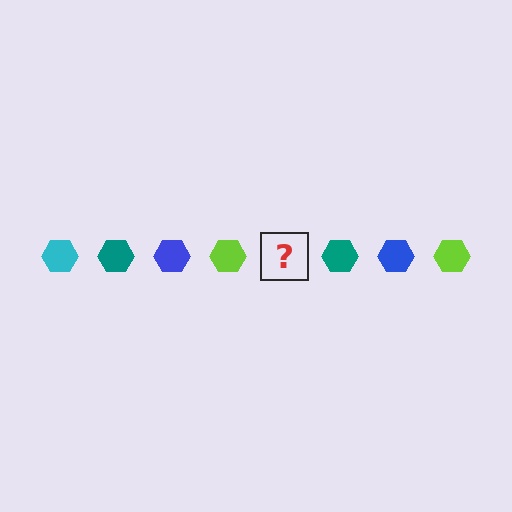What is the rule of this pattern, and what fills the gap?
The rule is that the pattern cycles through cyan, teal, blue, lime hexagons. The gap should be filled with a cyan hexagon.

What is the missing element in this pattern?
The missing element is a cyan hexagon.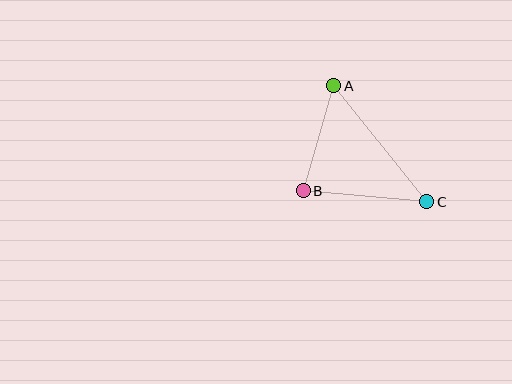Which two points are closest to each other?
Points A and B are closest to each other.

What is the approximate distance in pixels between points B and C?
The distance between B and C is approximately 124 pixels.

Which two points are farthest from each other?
Points A and C are farthest from each other.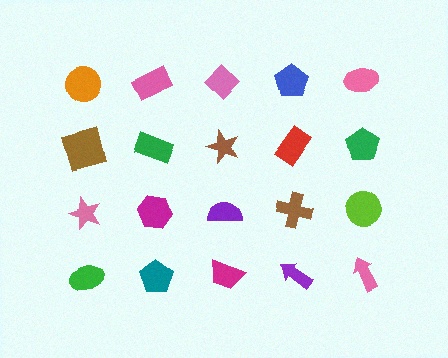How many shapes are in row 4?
5 shapes.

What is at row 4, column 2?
A teal pentagon.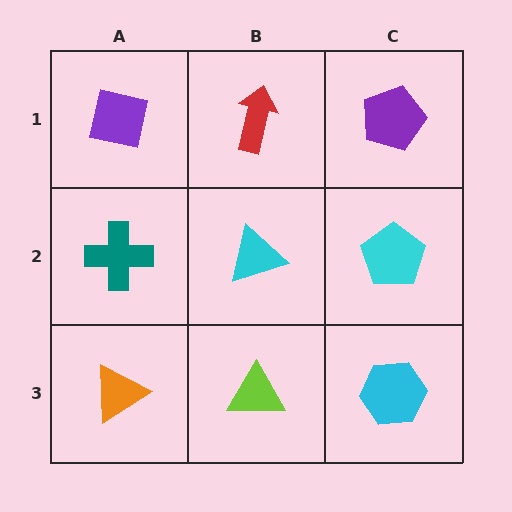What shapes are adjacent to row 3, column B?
A cyan triangle (row 2, column B), an orange triangle (row 3, column A), a cyan hexagon (row 3, column C).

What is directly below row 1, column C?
A cyan pentagon.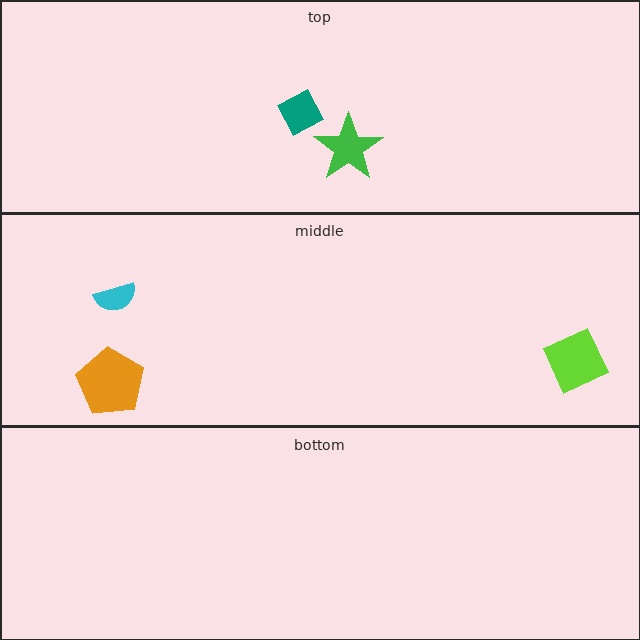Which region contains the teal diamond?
The top region.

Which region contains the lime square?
The middle region.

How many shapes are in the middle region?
3.